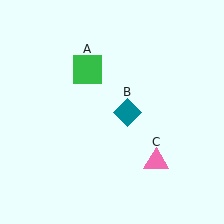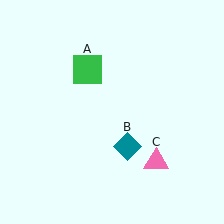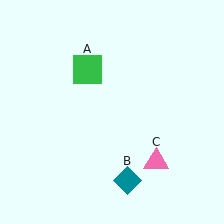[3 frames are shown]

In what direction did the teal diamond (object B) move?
The teal diamond (object B) moved down.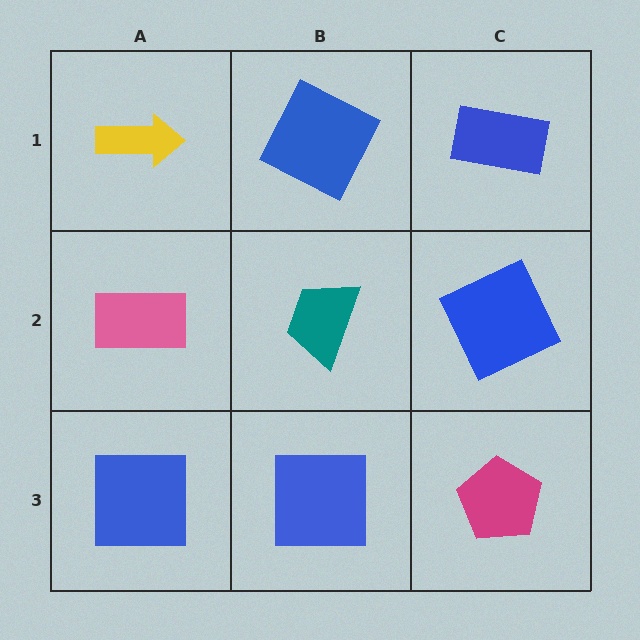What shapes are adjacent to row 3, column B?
A teal trapezoid (row 2, column B), a blue square (row 3, column A), a magenta pentagon (row 3, column C).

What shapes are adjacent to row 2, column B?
A blue square (row 1, column B), a blue square (row 3, column B), a pink rectangle (row 2, column A), a blue square (row 2, column C).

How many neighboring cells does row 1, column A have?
2.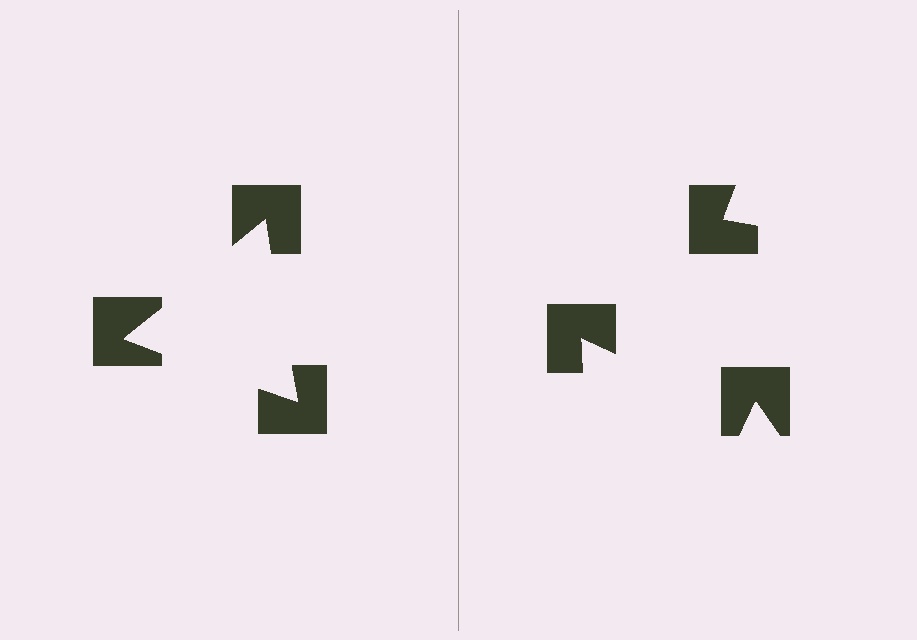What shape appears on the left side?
An illusory triangle.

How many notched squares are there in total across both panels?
6 — 3 on each side.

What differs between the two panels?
The notched squares are positioned identically on both sides; only the wedge orientations differ. On the left they align to a triangle; on the right they are misaligned.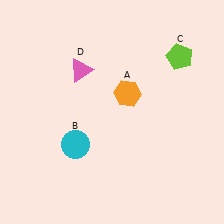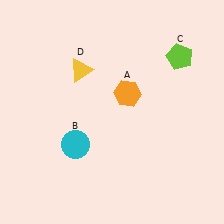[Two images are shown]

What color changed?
The triangle (D) changed from pink in Image 1 to yellow in Image 2.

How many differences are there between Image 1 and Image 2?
There is 1 difference between the two images.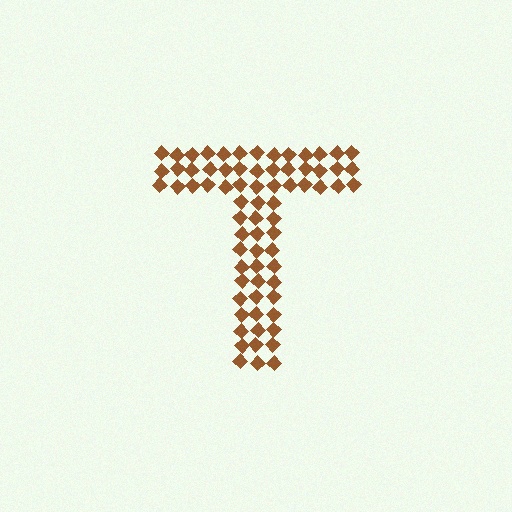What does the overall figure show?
The overall figure shows the letter T.